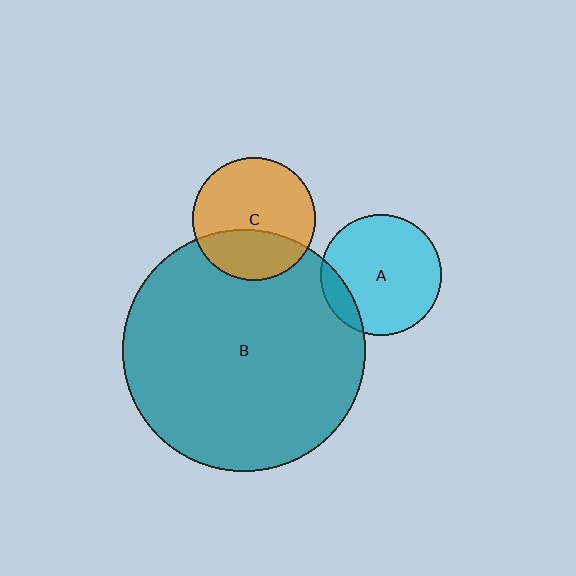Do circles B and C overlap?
Yes.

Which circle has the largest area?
Circle B (teal).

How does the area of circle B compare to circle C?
Approximately 3.9 times.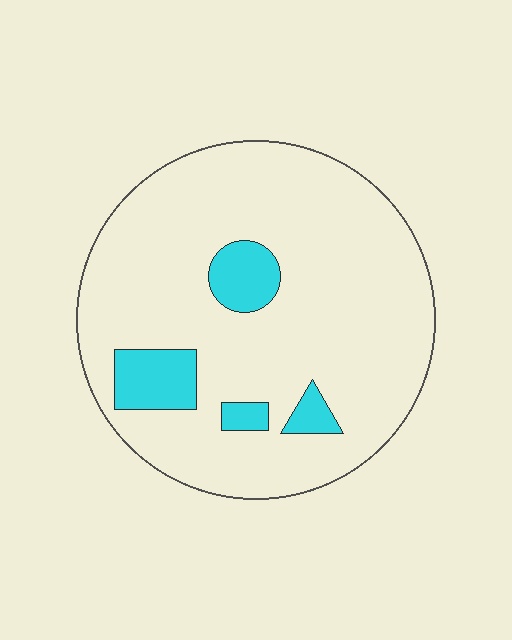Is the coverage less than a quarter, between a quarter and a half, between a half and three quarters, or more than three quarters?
Less than a quarter.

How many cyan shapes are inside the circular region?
4.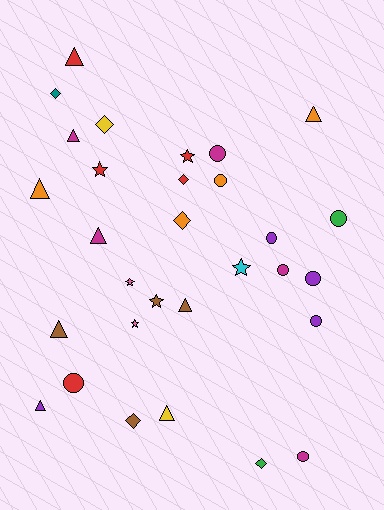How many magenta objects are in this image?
There are 5 magenta objects.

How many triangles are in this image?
There are 9 triangles.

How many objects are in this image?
There are 30 objects.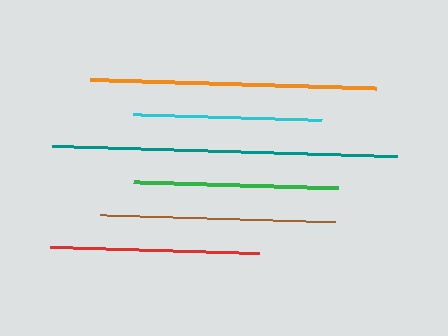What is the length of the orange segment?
The orange segment is approximately 286 pixels long.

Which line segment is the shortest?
The cyan line is the shortest at approximately 189 pixels.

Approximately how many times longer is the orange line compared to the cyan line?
The orange line is approximately 1.5 times the length of the cyan line.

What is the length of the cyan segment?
The cyan segment is approximately 189 pixels long.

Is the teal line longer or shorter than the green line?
The teal line is longer than the green line.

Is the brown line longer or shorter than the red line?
The brown line is longer than the red line.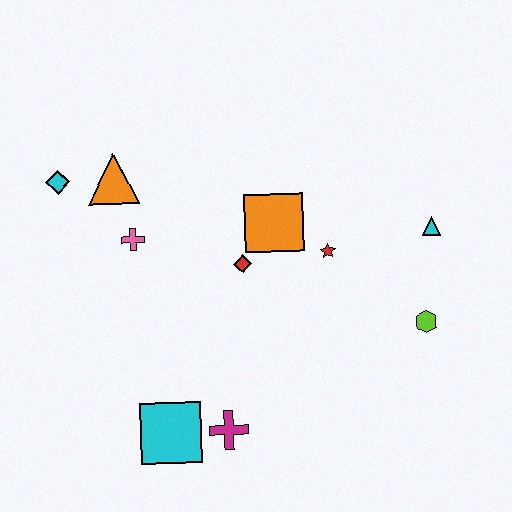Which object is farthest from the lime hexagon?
The cyan diamond is farthest from the lime hexagon.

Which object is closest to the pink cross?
The orange triangle is closest to the pink cross.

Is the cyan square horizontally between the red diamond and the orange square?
No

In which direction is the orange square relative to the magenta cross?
The orange square is above the magenta cross.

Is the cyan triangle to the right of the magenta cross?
Yes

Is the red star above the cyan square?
Yes